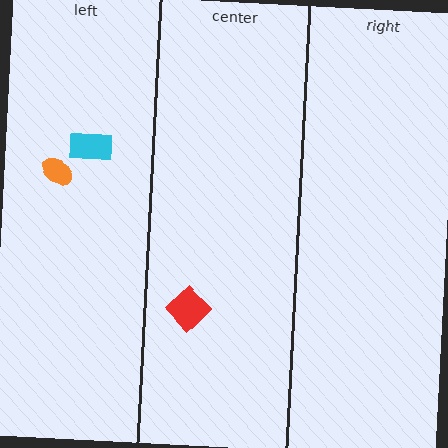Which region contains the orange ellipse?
The left region.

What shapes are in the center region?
The red diamond.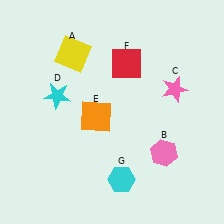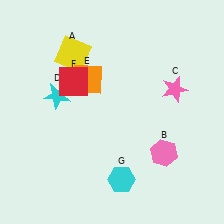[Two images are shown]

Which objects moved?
The objects that moved are: the orange square (E), the red square (F).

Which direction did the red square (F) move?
The red square (F) moved left.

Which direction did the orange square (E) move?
The orange square (E) moved up.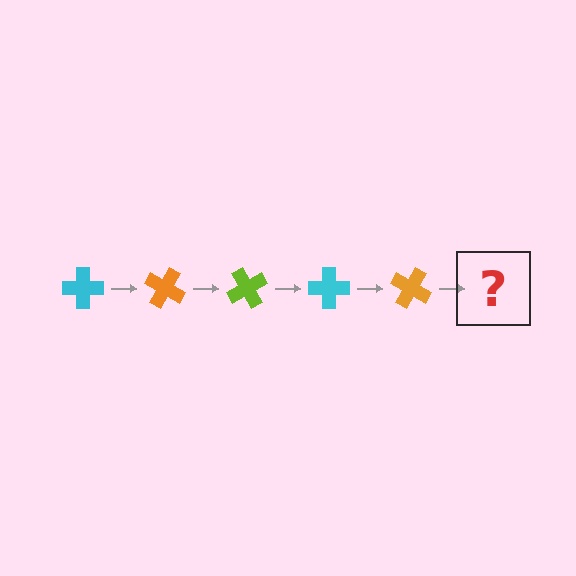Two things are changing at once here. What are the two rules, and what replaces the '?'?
The two rules are that it rotates 30 degrees each step and the color cycles through cyan, orange, and lime. The '?' should be a lime cross, rotated 150 degrees from the start.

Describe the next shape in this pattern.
It should be a lime cross, rotated 150 degrees from the start.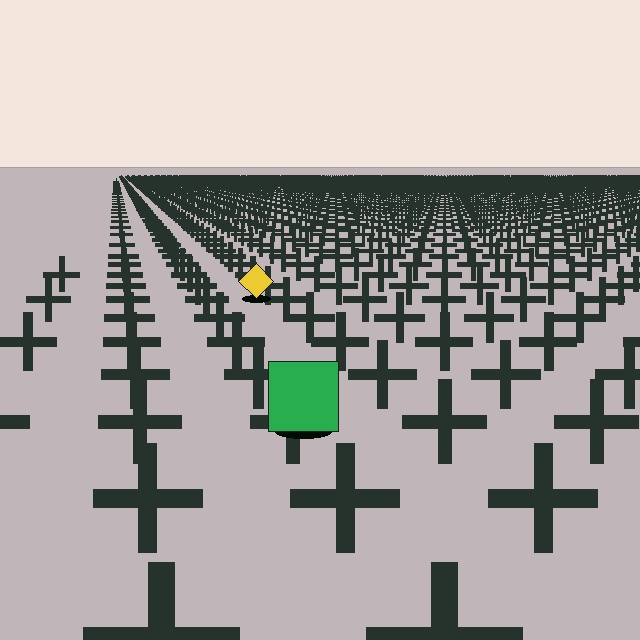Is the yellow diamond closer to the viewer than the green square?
No. The green square is closer — you can tell from the texture gradient: the ground texture is coarser near it.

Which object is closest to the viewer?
The green square is closest. The texture marks near it are larger and more spread out.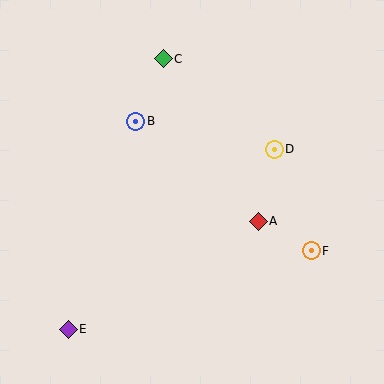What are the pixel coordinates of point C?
Point C is at (163, 59).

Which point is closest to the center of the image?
Point A at (258, 221) is closest to the center.